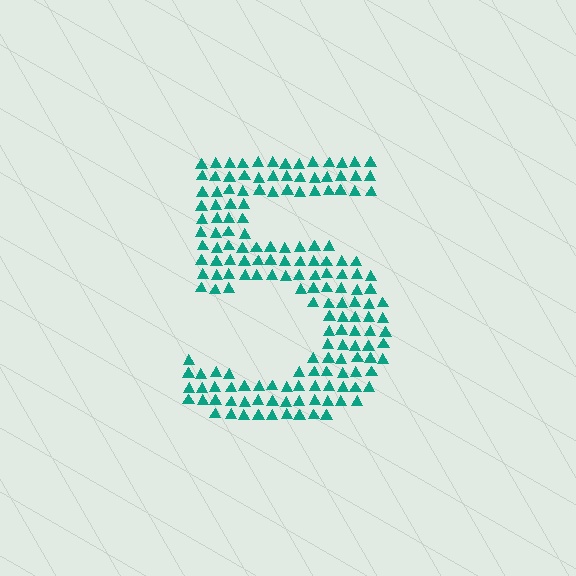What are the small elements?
The small elements are triangles.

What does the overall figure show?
The overall figure shows the digit 5.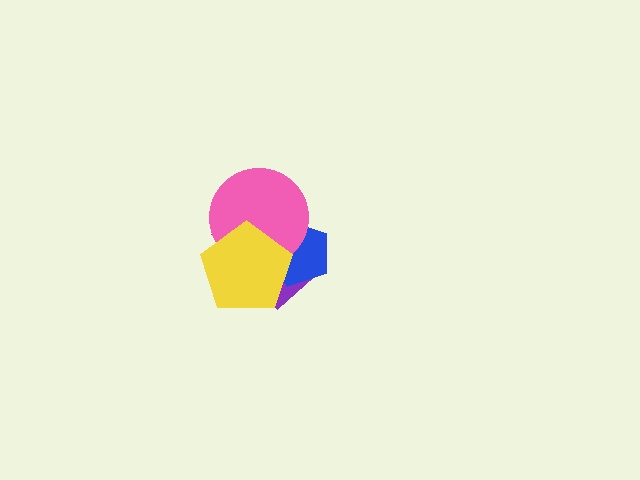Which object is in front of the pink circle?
The yellow pentagon is in front of the pink circle.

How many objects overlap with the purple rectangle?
3 objects overlap with the purple rectangle.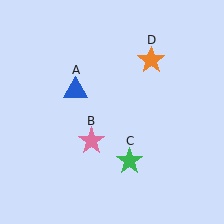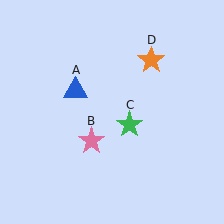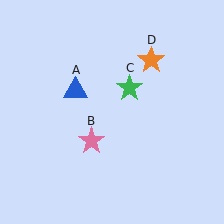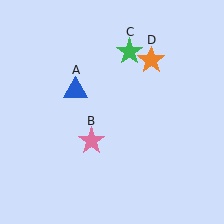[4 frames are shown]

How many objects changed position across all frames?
1 object changed position: green star (object C).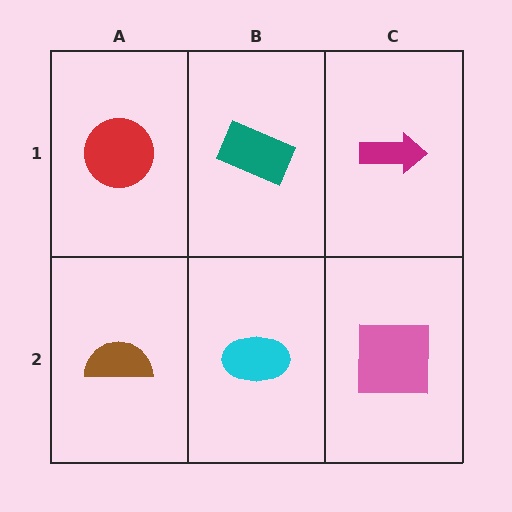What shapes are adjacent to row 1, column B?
A cyan ellipse (row 2, column B), a red circle (row 1, column A), a magenta arrow (row 1, column C).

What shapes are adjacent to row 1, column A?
A brown semicircle (row 2, column A), a teal rectangle (row 1, column B).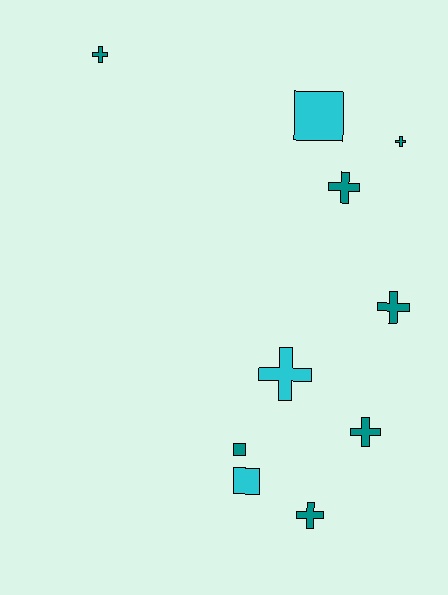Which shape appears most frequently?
Cross, with 7 objects.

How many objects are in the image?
There are 10 objects.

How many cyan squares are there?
There are 2 cyan squares.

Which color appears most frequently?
Teal, with 7 objects.